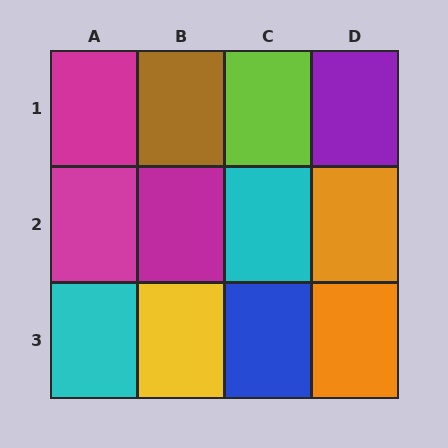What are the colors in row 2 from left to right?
Magenta, magenta, cyan, orange.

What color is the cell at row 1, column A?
Magenta.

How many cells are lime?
1 cell is lime.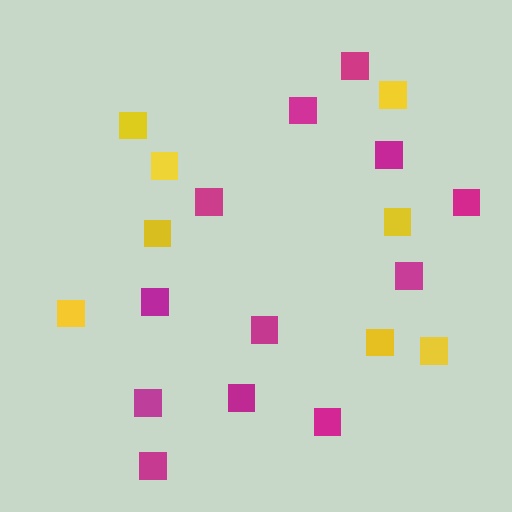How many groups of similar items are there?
There are 2 groups: one group of magenta squares (12) and one group of yellow squares (8).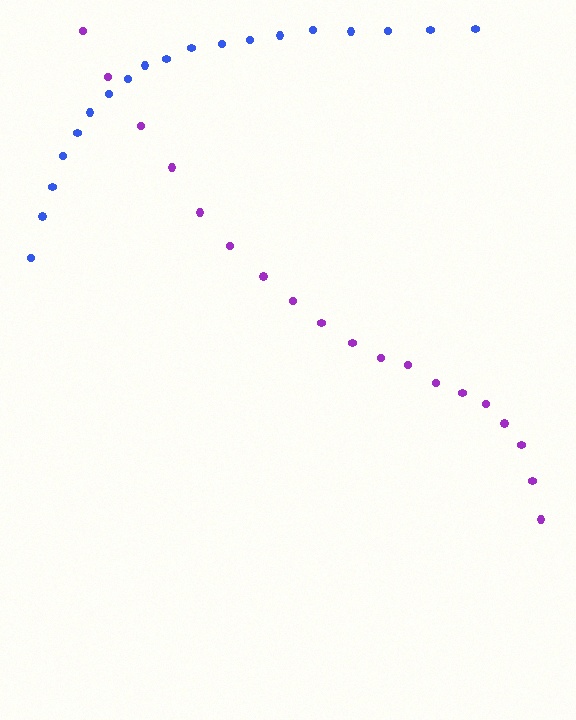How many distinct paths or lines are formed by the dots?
There are 2 distinct paths.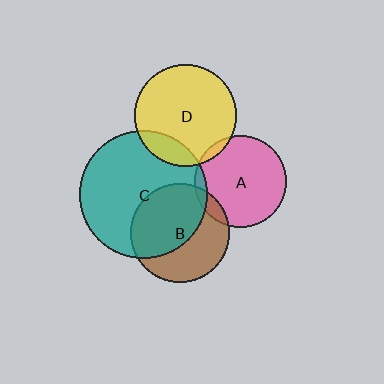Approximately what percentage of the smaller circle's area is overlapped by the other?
Approximately 55%.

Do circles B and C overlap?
Yes.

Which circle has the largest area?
Circle C (teal).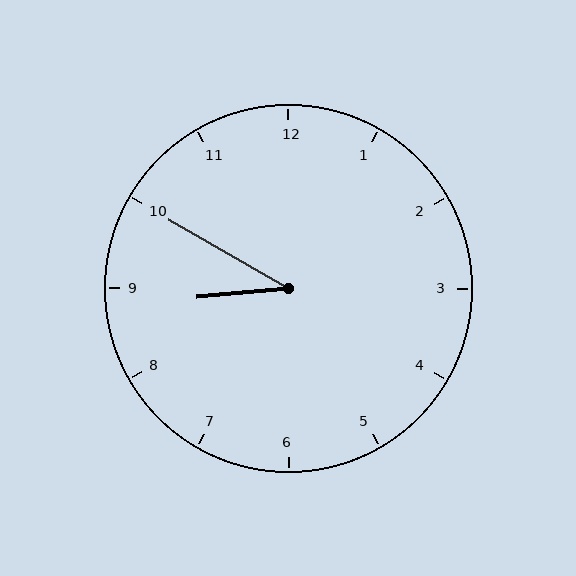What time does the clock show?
8:50.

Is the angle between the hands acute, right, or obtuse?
It is acute.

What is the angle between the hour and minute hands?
Approximately 35 degrees.